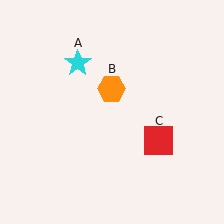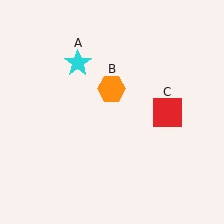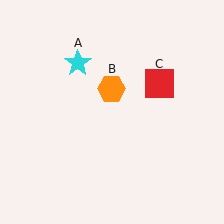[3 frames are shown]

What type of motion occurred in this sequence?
The red square (object C) rotated counterclockwise around the center of the scene.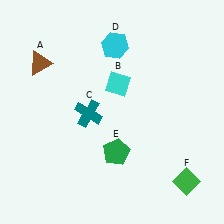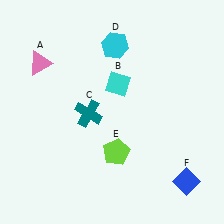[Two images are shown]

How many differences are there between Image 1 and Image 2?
There are 3 differences between the two images.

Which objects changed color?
A changed from brown to pink. E changed from green to lime. F changed from green to blue.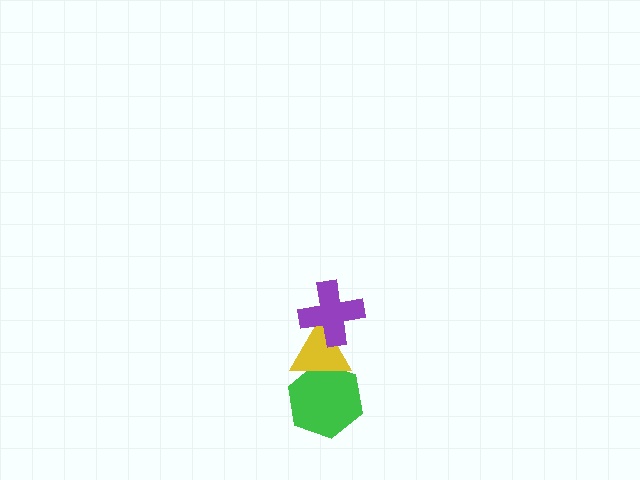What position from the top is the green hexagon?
The green hexagon is 3rd from the top.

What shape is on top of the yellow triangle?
The purple cross is on top of the yellow triangle.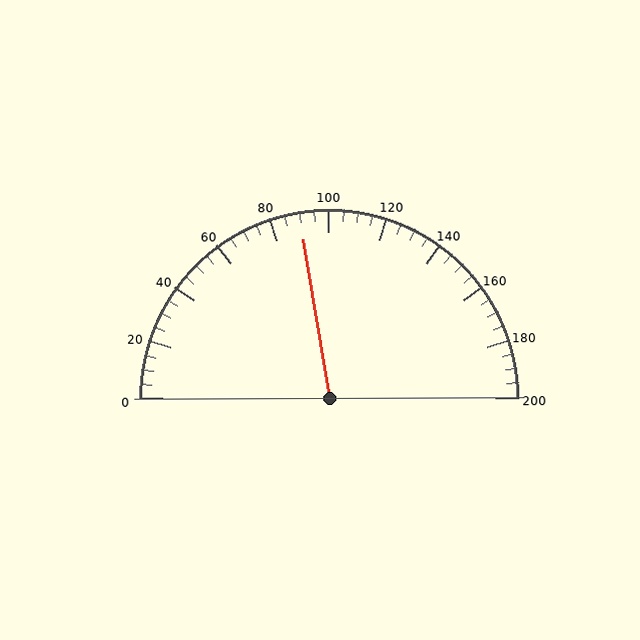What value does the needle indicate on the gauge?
The needle indicates approximately 90.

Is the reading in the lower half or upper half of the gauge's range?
The reading is in the lower half of the range (0 to 200).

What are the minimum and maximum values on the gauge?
The gauge ranges from 0 to 200.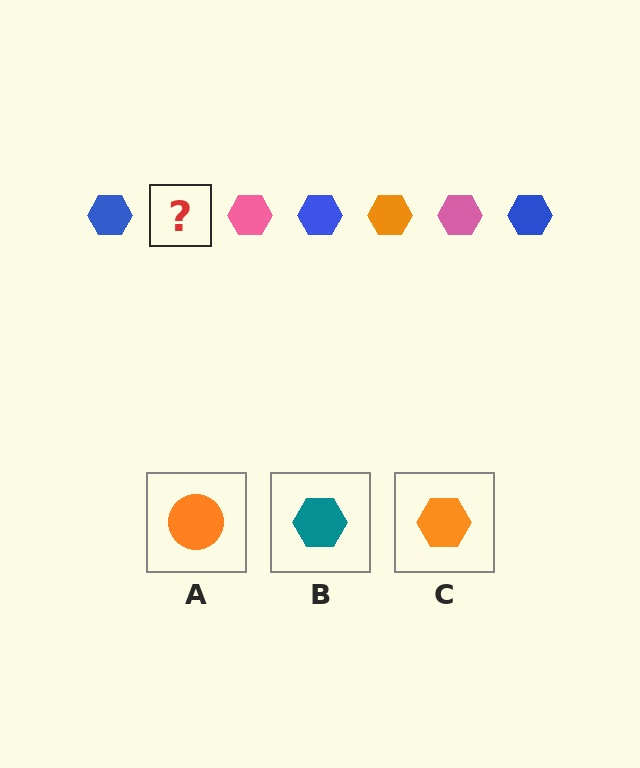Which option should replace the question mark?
Option C.